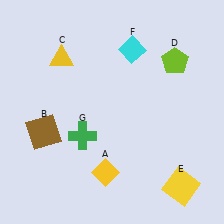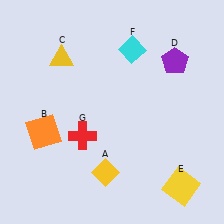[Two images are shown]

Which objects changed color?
B changed from brown to orange. D changed from lime to purple. G changed from green to red.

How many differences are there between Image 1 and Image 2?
There are 3 differences between the two images.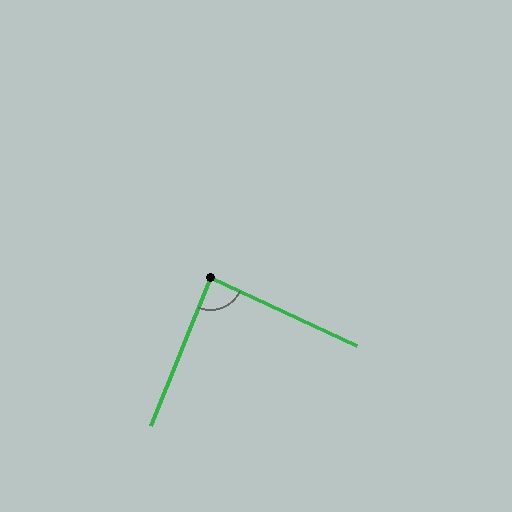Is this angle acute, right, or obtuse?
It is approximately a right angle.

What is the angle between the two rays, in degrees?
Approximately 87 degrees.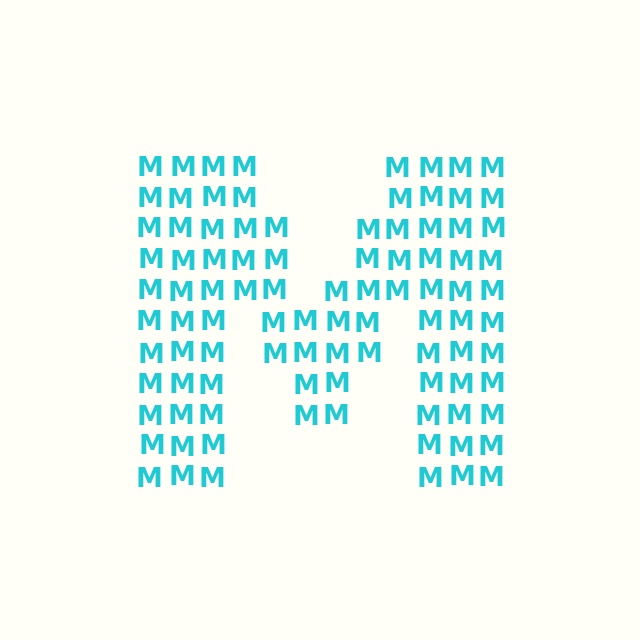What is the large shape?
The large shape is the letter M.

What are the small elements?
The small elements are letter M's.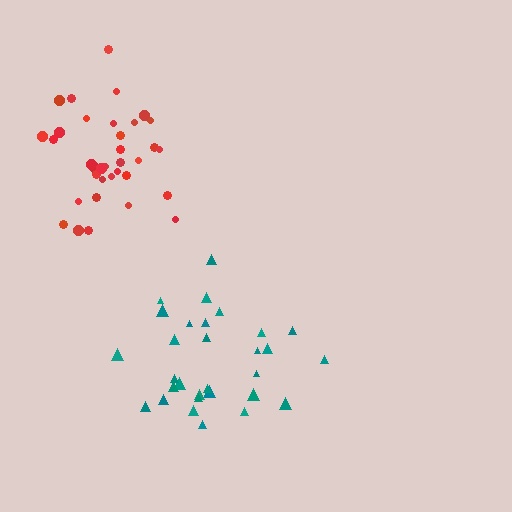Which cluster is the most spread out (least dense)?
Teal.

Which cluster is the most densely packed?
Red.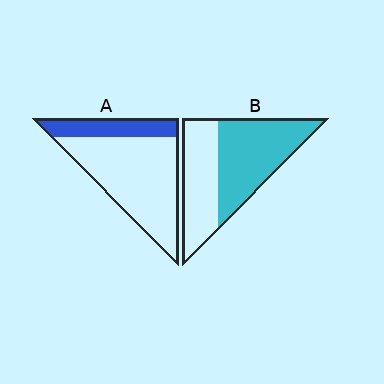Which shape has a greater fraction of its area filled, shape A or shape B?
Shape B.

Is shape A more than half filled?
No.